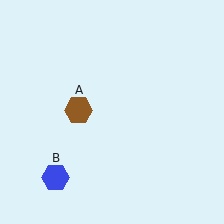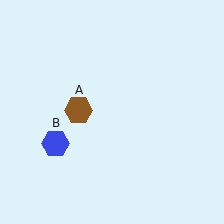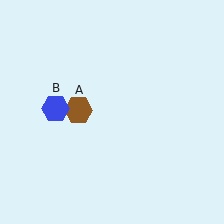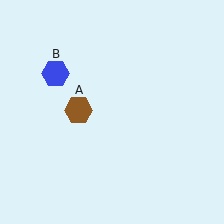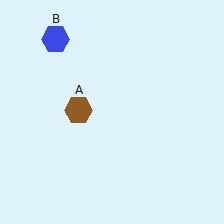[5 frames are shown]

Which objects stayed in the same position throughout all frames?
Brown hexagon (object A) remained stationary.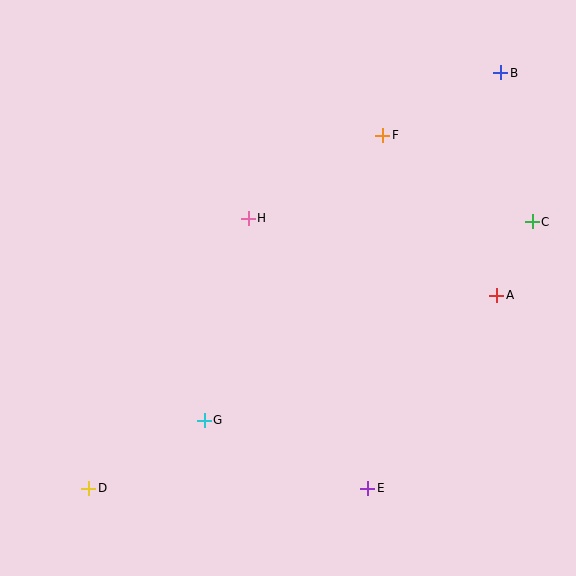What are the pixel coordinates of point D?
Point D is at (89, 488).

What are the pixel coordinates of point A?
Point A is at (497, 295).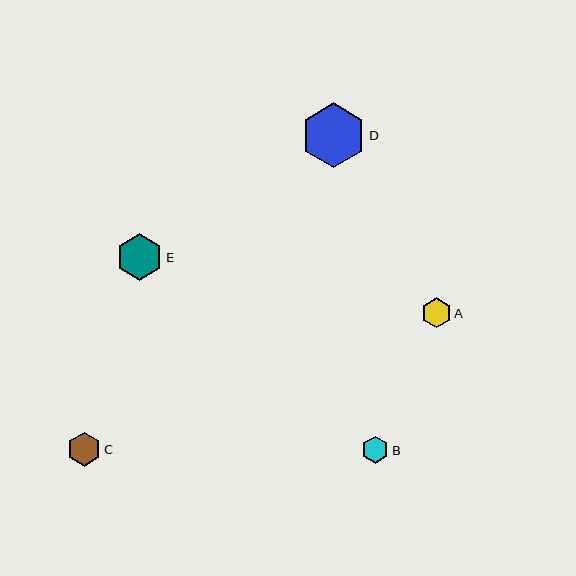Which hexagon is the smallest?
Hexagon B is the smallest with a size of approximately 27 pixels.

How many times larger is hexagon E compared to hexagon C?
Hexagon E is approximately 1.4 times the size of hexagon C.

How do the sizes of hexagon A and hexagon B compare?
Hexagon A and hexagon B are approximately the same size.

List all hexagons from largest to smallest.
From largest to smallest: D, E, C, A, B.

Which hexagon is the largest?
Hexagon D is the largest with a size of approximately 64 pixels.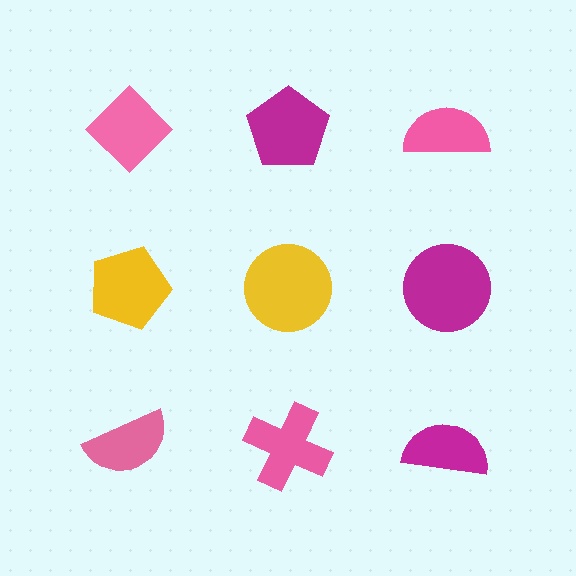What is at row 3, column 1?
A pink semicircle.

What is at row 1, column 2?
A magenta pentagon.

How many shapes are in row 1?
3 shapes.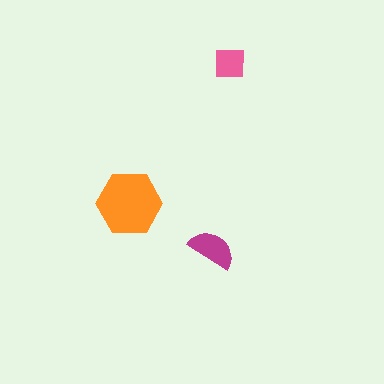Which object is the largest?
The orange hexagon.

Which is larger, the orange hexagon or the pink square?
The orange hexagon.